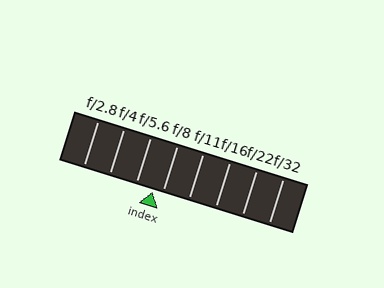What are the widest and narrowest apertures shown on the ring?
The widest aperture shown is f/2.8 and the narrowest is f/32.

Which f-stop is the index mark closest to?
The index mark is closest to f/8.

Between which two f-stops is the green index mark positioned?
The index mark is between f/5.6 and f/8.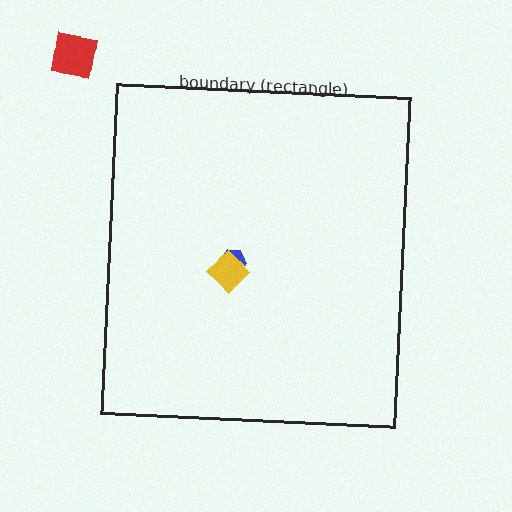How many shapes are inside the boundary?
2 inside, 1 outside.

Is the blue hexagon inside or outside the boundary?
Inside.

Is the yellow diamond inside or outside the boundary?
Inside.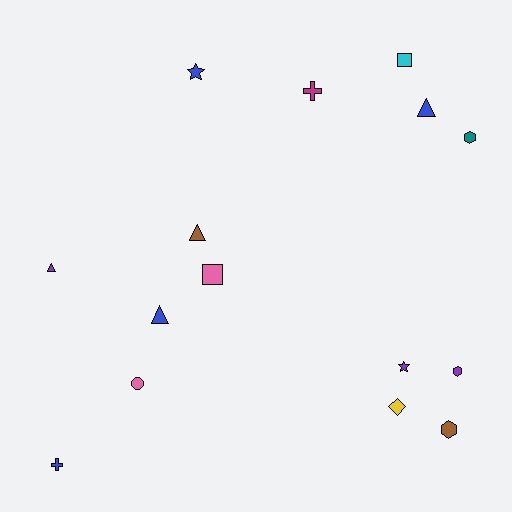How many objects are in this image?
There are 15 objects.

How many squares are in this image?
There are 2 squares.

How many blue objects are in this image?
There are 4 blue objects.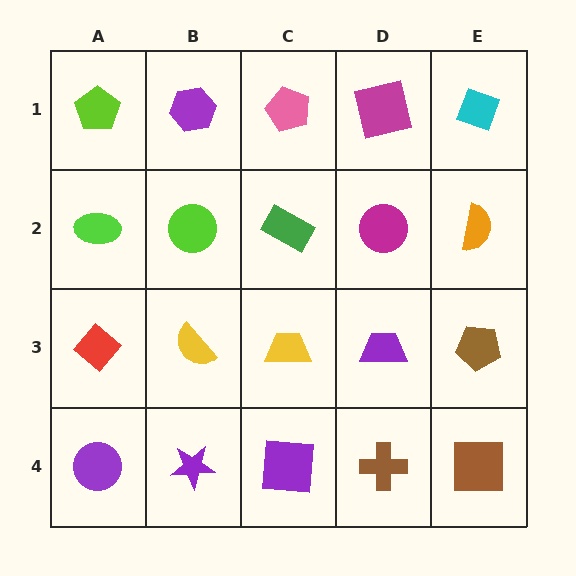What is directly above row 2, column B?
A purple hexagon.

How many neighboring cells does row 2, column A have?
3.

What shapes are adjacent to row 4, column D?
A purple trapezoid (row 3, column D), a purple square (row 4, column C), a brown square (row 4, column E).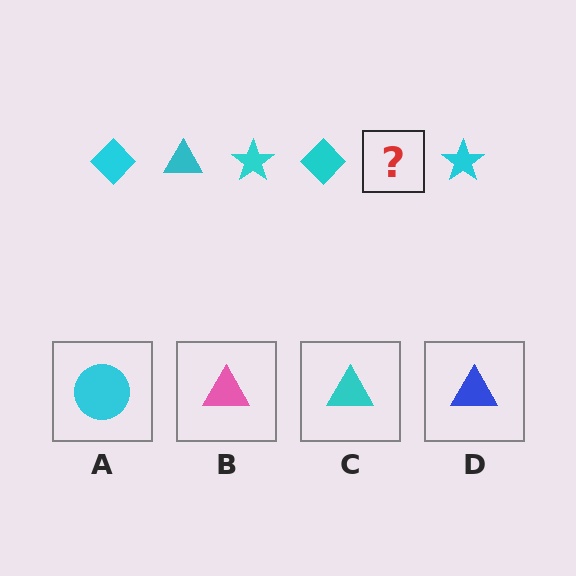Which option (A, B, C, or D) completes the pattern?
C.